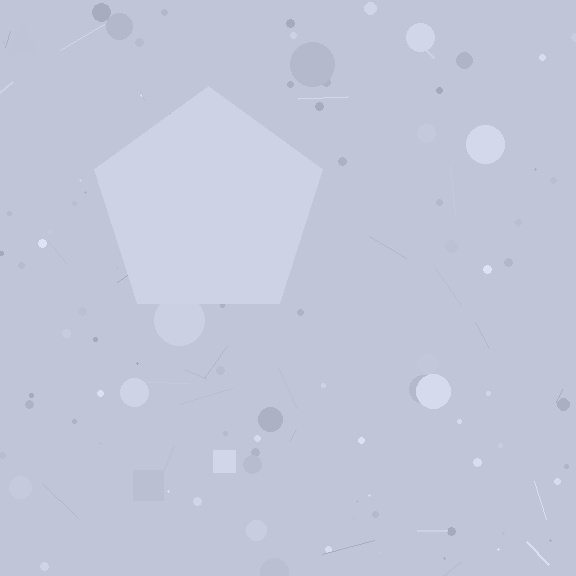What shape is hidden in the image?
A pentagon is hidden in the image.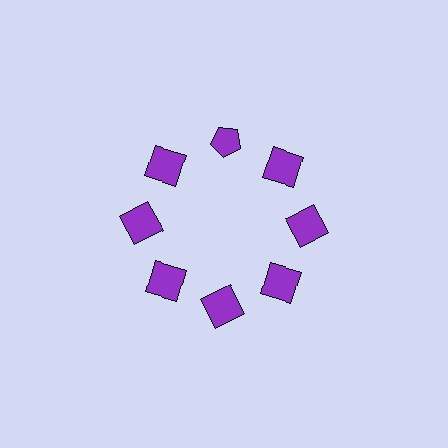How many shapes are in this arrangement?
There are 8 shapes arranged in a ring pattern.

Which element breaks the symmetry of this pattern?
The purple pentagon at roughly the 12 o'clock position breaks the symmetry. All other shapes are purple squares.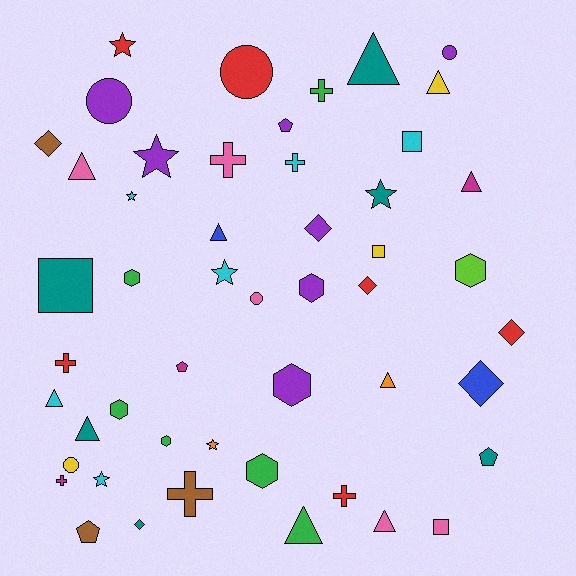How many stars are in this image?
There are 7 stars.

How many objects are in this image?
There are 50 objects.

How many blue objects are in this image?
There are 2 blue objects.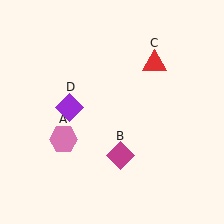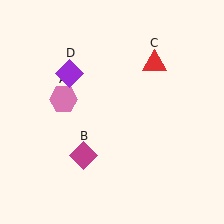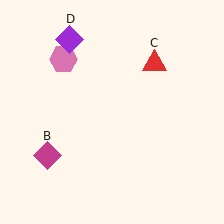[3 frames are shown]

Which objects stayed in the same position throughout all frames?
Red triangle (object C) remained stationary.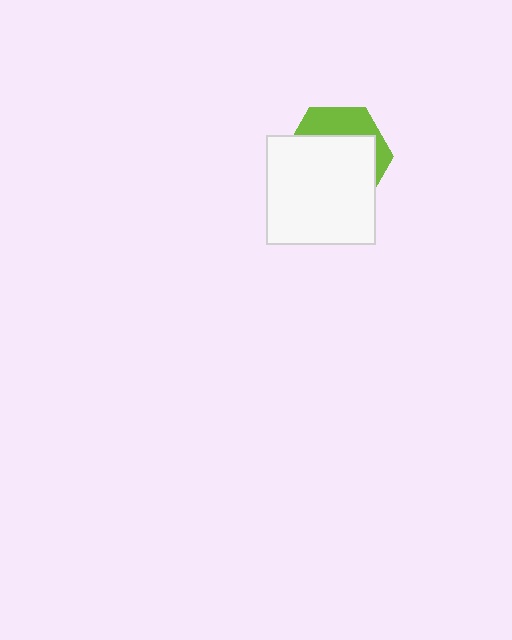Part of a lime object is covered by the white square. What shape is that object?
It is a hexagon.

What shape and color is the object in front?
The object in front is a white square.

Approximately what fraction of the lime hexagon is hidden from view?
Roughly 69% of the lime hexagon is hidden behind the white square.